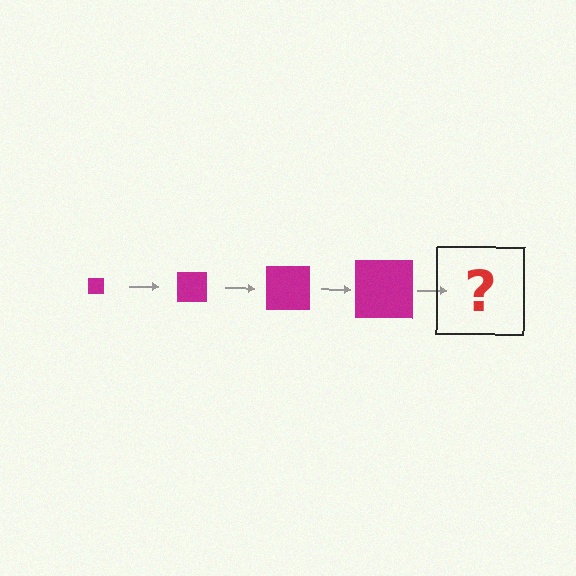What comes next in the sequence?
The next element should be a magenta square, larger than the previous one.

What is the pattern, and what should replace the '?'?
The pattern is that the square gets progressively larger each step. The '?' should be a magenta square, larger than the previous one.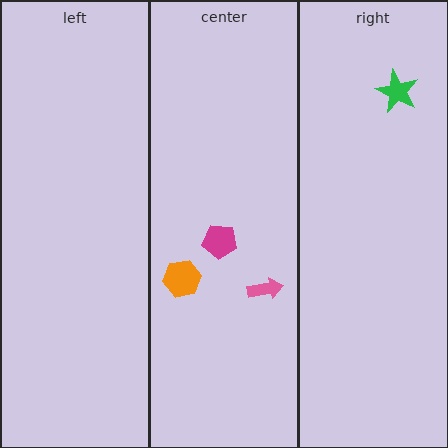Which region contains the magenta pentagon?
The center region.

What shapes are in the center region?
The magenta pentagon, the orange hexagon, the pink arrow.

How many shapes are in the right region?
1.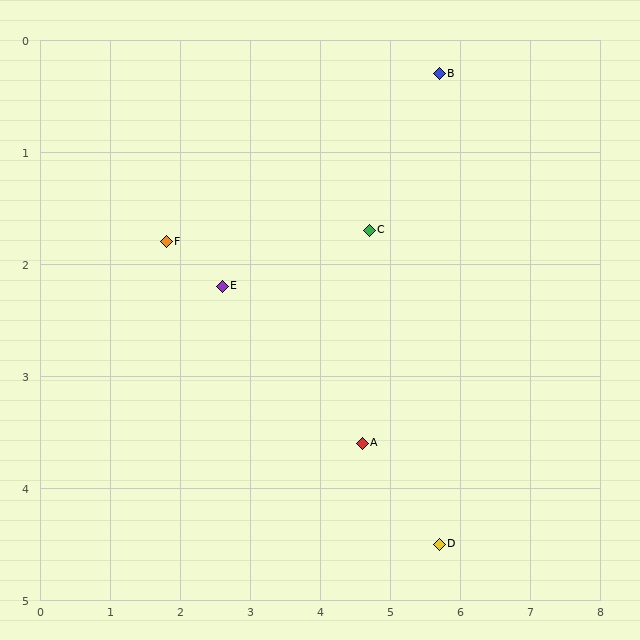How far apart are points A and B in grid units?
Points A and B are about 3.5 grid units apart.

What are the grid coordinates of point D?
Point D is at approximately (5.7, 4.5).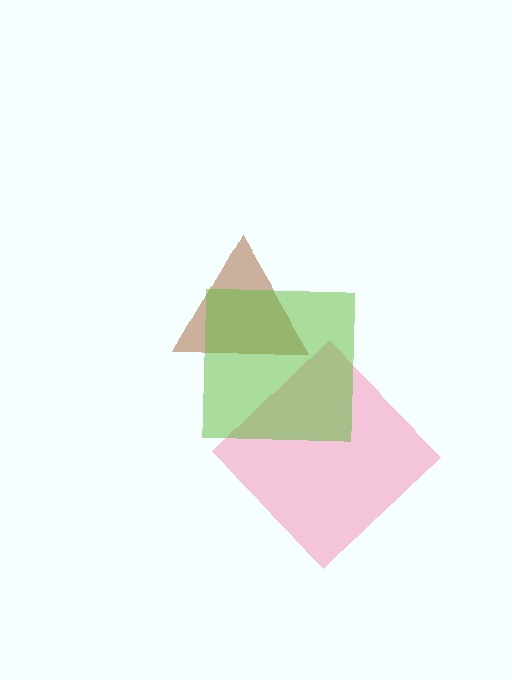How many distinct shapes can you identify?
There are 3 distinct shapes: a brown triangle, a pink diamond, a lime square.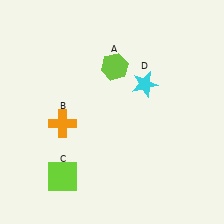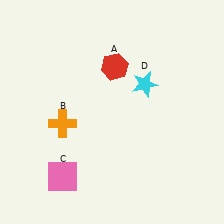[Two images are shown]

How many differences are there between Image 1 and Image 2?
There are 2 differences between the two images.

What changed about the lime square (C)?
In Image 1, C is lime. In Image 2, it changed to pink.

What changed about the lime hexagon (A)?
In Image 1, A is lime. In Image 2, it changed to red.